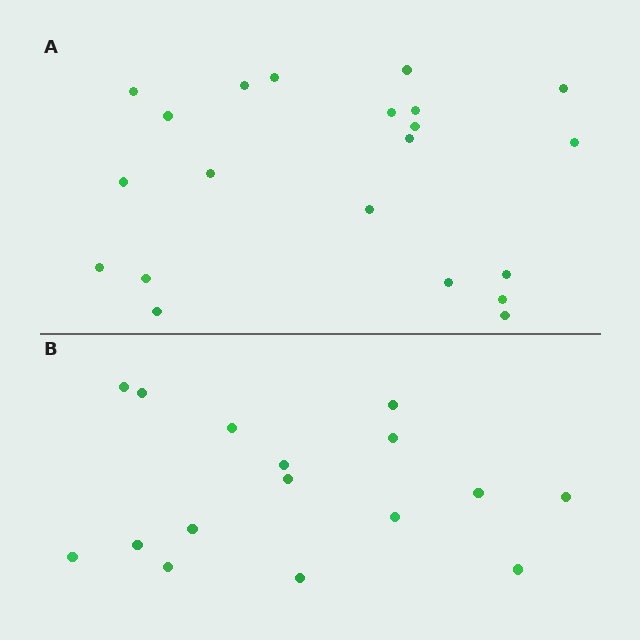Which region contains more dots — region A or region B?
Region A (the top region) has more dots.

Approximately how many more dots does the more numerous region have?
Region A has about 5 more dots than region B.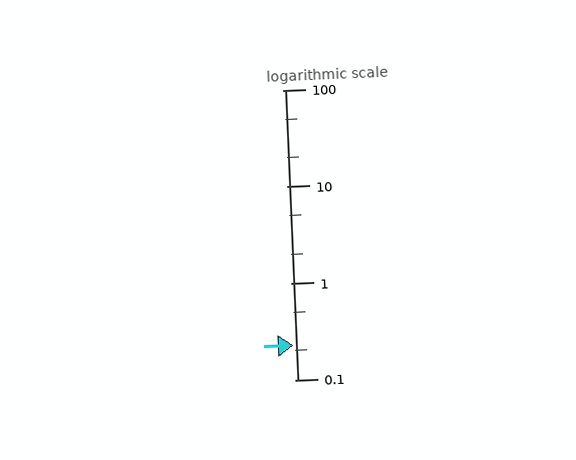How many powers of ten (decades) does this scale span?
The scale spans 3 decades, from 0.1 to 100.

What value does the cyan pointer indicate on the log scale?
The pointer indicates approximately 0.23.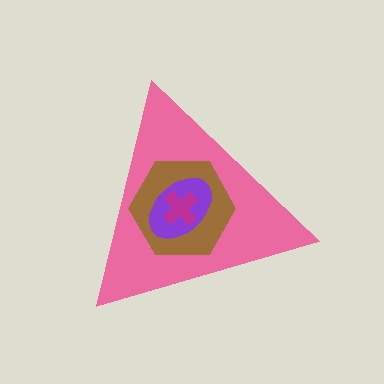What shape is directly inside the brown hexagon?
The purple ellipse.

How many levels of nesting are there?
4.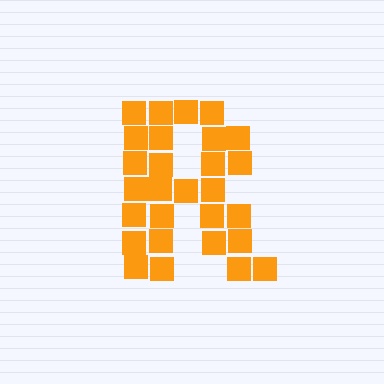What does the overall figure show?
The overall figure shows the letter R.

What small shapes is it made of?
It is made of small squares.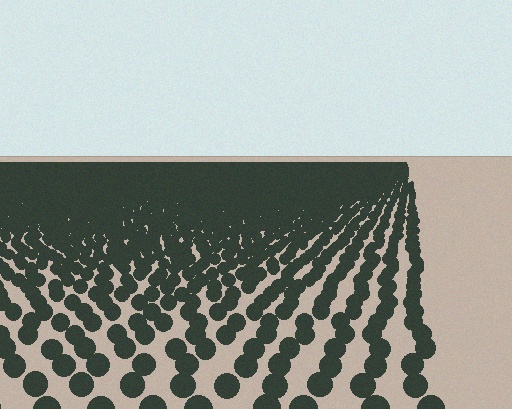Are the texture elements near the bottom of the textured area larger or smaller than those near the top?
Larger. Near the bottom, elements are closer to the viewer and appear at a bigger on-screen size.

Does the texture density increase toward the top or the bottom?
Density increases toward the top.